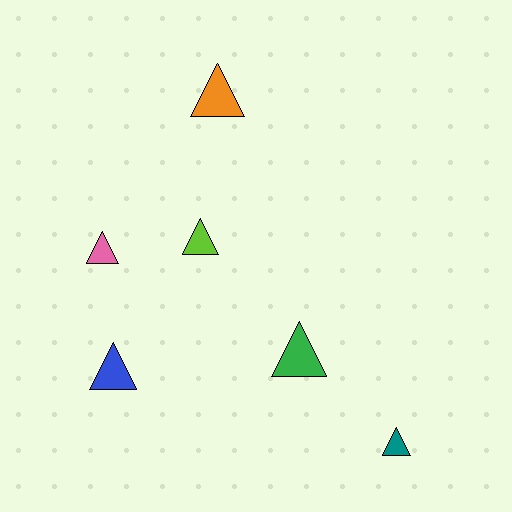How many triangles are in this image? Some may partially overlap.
There are 6 triangles.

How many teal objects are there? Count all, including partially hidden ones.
There is 1 teal object.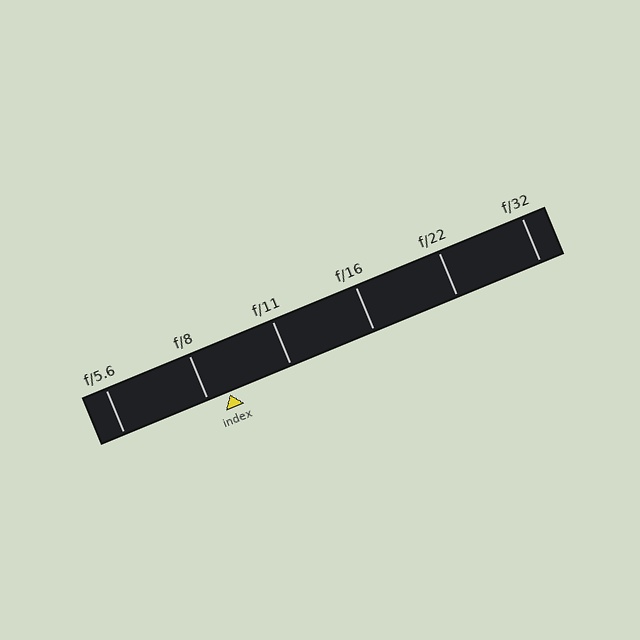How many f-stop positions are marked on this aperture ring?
There are 6 f-stop positions marked.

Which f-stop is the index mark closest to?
The index mark is closest to f/8.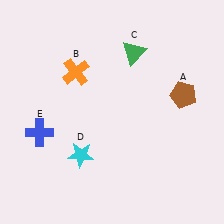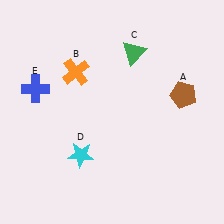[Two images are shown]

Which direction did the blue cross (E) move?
The blue cross (E) moved up.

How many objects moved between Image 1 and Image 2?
1 object moved between the two images.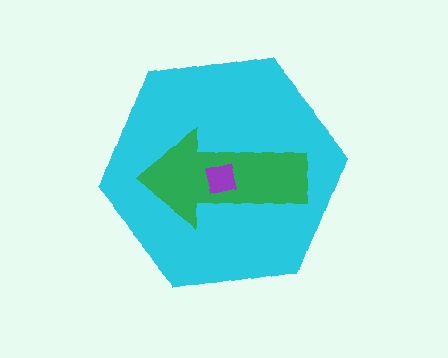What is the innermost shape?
The purple square.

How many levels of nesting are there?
3.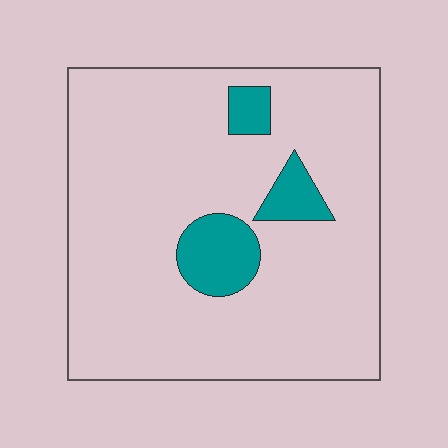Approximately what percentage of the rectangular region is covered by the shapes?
Approximately 10%.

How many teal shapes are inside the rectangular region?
3.